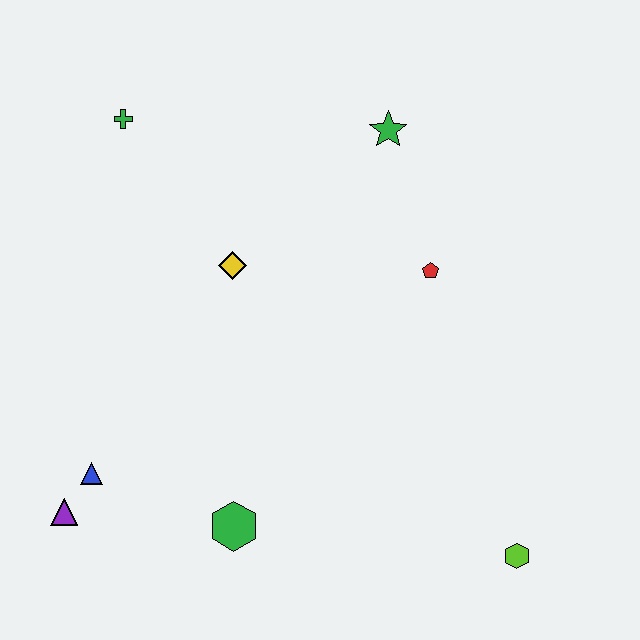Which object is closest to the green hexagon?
The blue triangle is closest to the green hexagon.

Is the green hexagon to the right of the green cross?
Yes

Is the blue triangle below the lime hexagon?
No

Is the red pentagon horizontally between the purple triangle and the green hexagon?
No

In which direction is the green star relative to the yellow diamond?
The green star is to the right of the yellow diamond.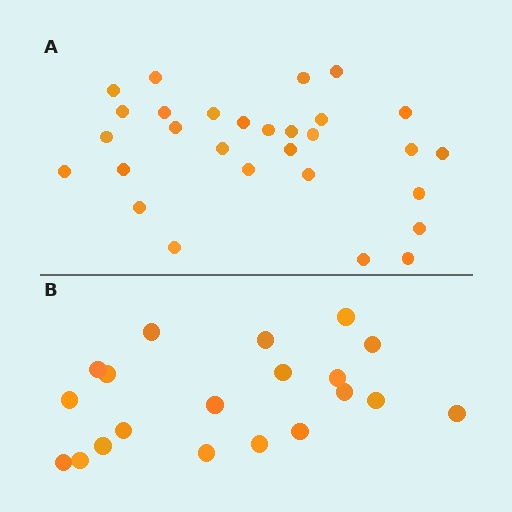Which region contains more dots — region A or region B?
Region A (the top region) has more dots.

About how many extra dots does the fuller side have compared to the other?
Region A has roughly 8 or so more dots than region B.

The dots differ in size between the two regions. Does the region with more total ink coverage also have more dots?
No. Region B has more total ink coverage because its dots are larger, but region A actually contains more individual dots. Total area can be misleading — the number of items is what matters here.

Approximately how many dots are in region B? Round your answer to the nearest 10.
About 20 dots.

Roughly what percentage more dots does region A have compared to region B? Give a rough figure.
About 45% more.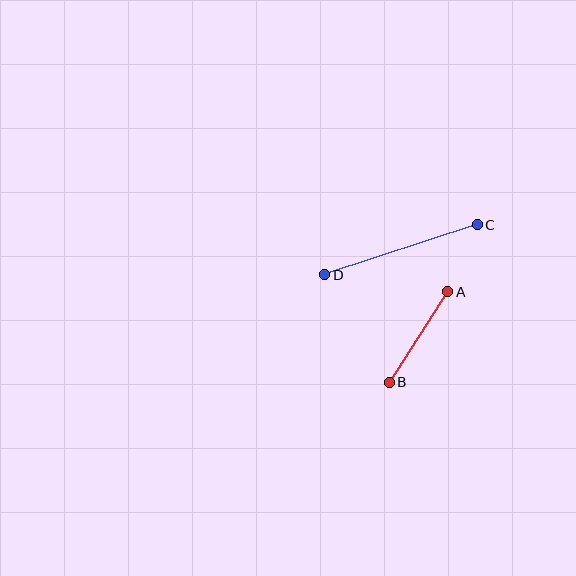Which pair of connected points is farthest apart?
Points C and D are farthest apart.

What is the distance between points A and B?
The distance is approximately 108 pixels.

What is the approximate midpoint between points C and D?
The midpoint is at approximately (401, 250) pixels.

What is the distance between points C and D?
The distance is approximately 161 pixels.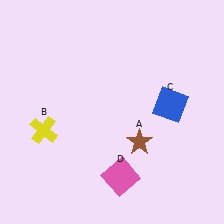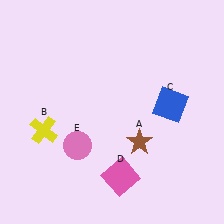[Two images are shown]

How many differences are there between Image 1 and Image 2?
There is 1 difference between the two images.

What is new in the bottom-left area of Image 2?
A pink circle (E) was added in the bottom-left area of Image 2.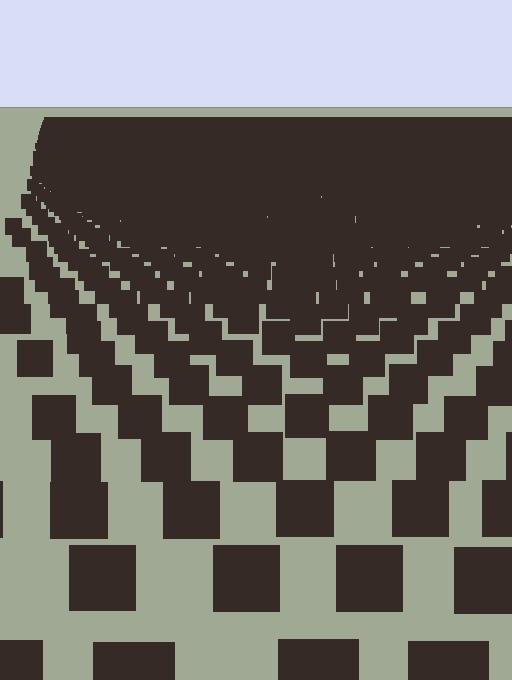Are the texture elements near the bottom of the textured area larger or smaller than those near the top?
Larger. Near the bottom, elements are closer to the viewer and appear at a bigger on-screen size.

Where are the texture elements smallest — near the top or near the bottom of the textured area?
Near the top.